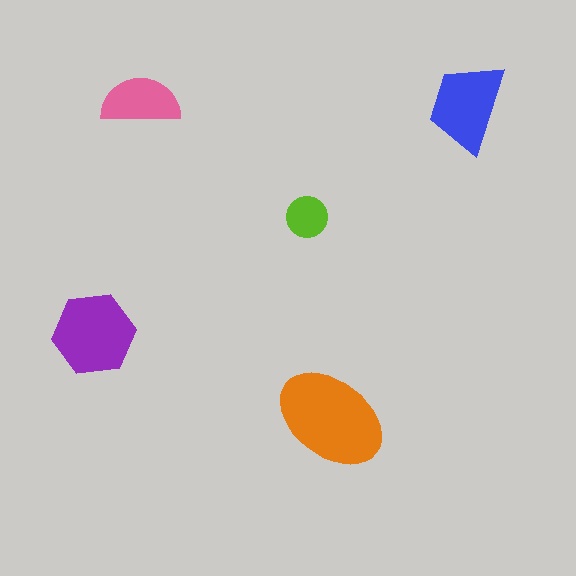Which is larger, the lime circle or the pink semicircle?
The pink semicircle.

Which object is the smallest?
The lime circle.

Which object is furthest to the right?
The blue trapezoid is rightmost.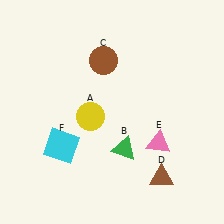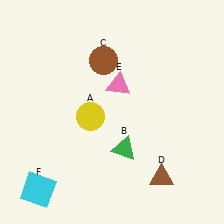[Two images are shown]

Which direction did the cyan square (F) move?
The cyan square (F) moved down.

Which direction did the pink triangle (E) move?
The pink triangle (E) moved up.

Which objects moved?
The objects that moved are: the pink triangle (E), the cyan square (F).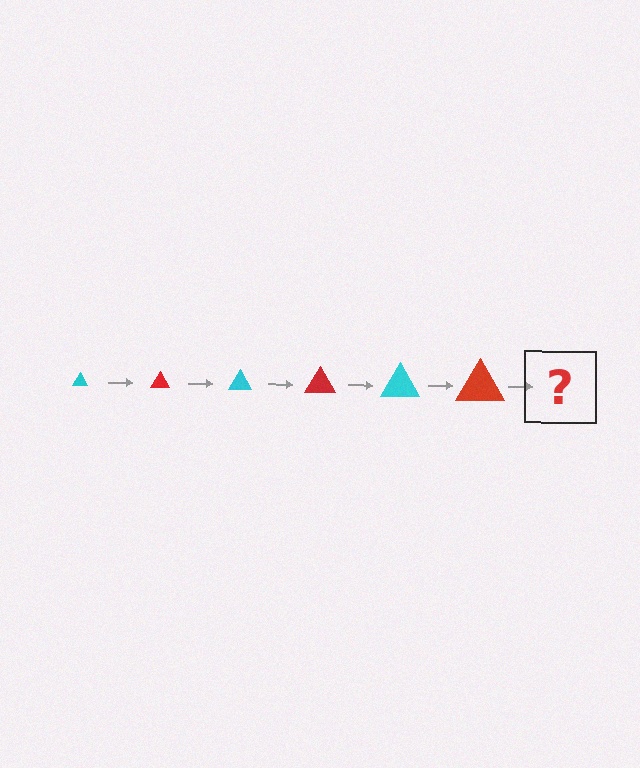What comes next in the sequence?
The next element should be a cyan triangle, larger than the previous one.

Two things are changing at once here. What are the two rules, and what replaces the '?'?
The two rules are that the triangle grows larger each step and the color cycles through cyan and red. The '?' should be a cyan triangle, larger than the previous one.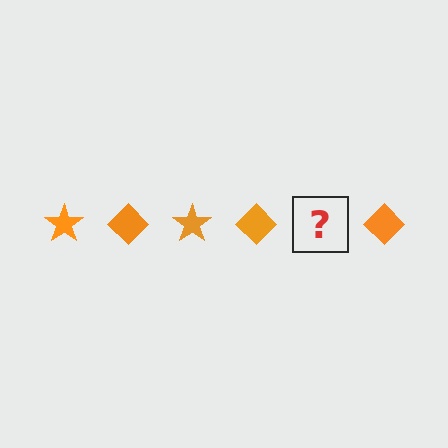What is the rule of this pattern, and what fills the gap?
The rule is that the pattern cycles through star, diamond shapes in orange. The gap should be filled with an orange star.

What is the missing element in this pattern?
The missing element is an orange star.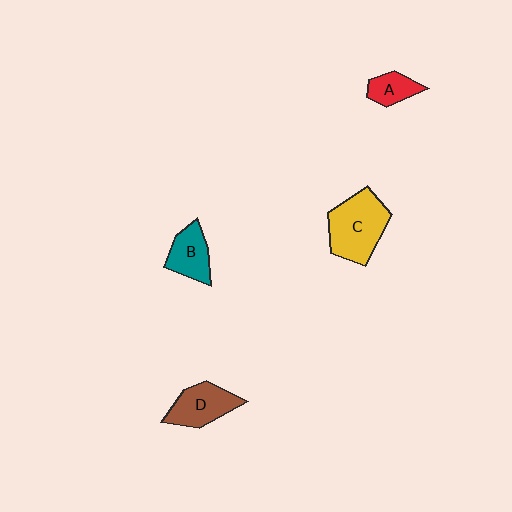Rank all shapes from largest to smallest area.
From largest to smallest: C (yellow), D (brown), B (teal), A (red).